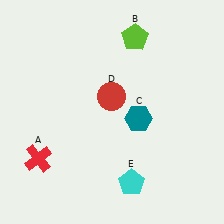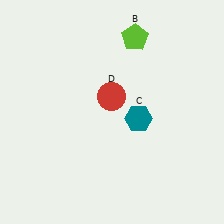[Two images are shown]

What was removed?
The red cross (A), the cyan pentagon (E) were removed in Image 2.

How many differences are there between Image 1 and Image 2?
There are 2 differences between the two images.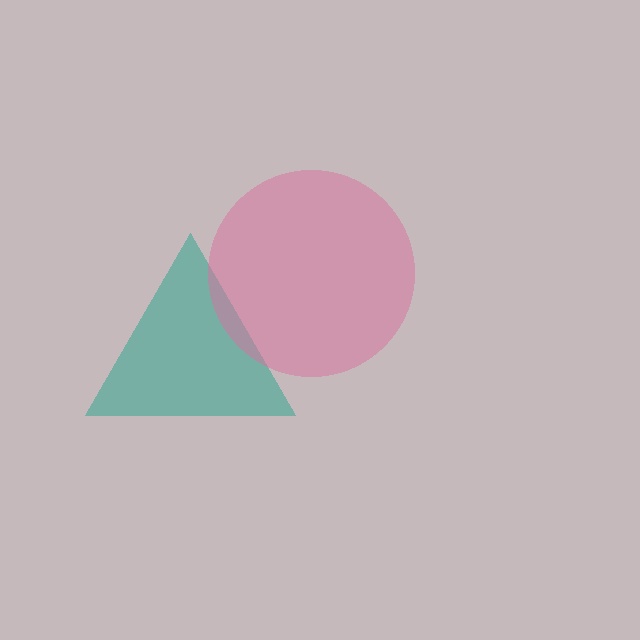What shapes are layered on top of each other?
The layered shapes are: a teal triangle, a pink circle.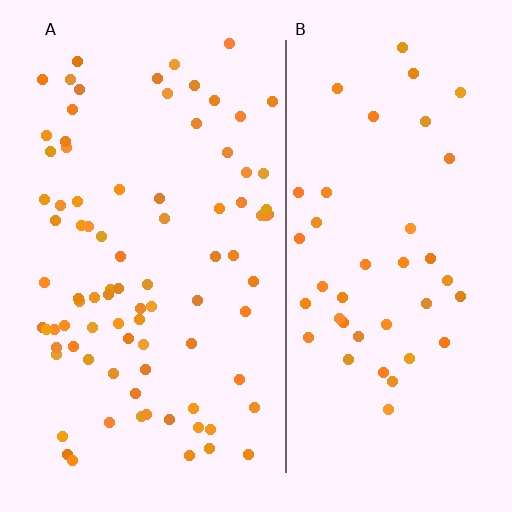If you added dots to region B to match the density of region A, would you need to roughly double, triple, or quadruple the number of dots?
Approximately double.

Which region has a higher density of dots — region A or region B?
A (the left).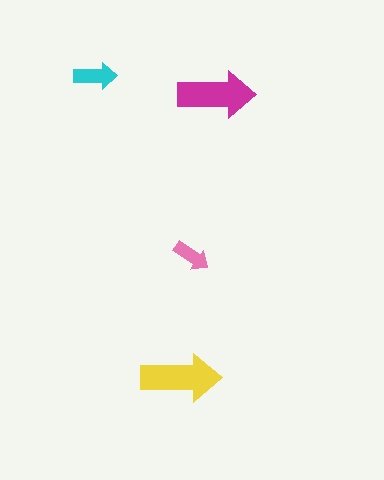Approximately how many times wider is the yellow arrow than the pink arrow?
About 2 times wider.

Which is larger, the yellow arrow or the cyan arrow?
The yellow one.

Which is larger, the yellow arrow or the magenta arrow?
The yellow one.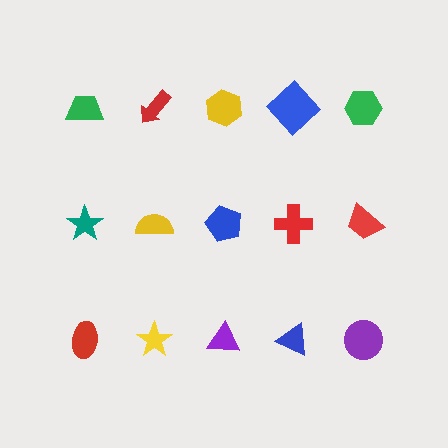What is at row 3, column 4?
A blue triangle.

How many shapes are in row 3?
5 shapes.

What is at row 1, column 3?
A yellow hexagon.